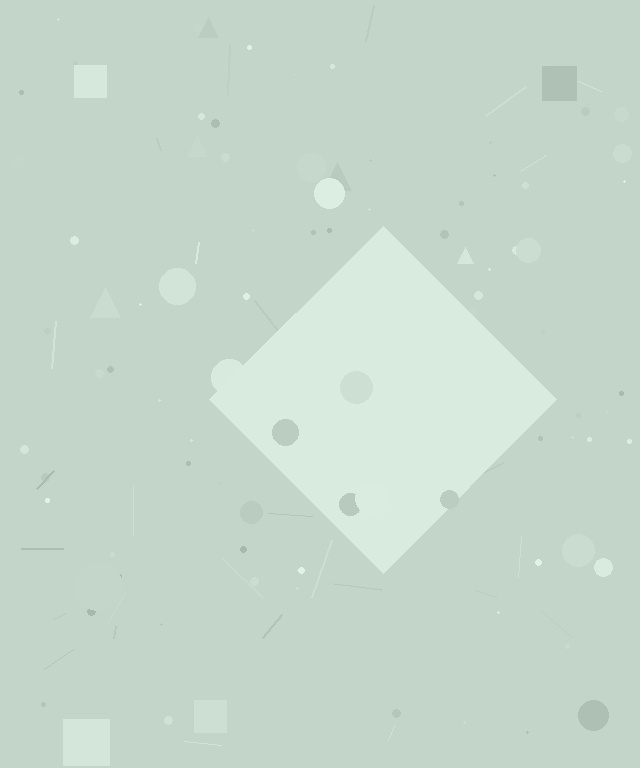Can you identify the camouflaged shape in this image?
The camouflaged shape is a diamond.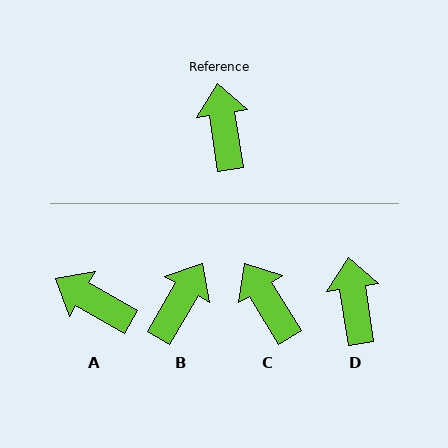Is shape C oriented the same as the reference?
No, it is off by about 23 degrees.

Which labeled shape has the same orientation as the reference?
D.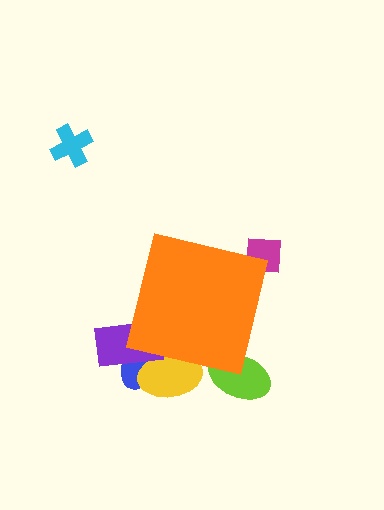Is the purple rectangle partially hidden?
Yes, the purple rectangle is partially hidden behind the orange square.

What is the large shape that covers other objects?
An orange square.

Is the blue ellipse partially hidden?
Yes, the blue ellipse is partially hidden behind the orange square.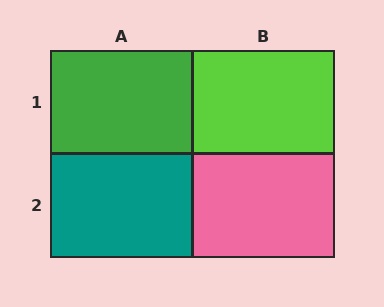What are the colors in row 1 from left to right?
Green, lime.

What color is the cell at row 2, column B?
Pink.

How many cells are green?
1 cell is green.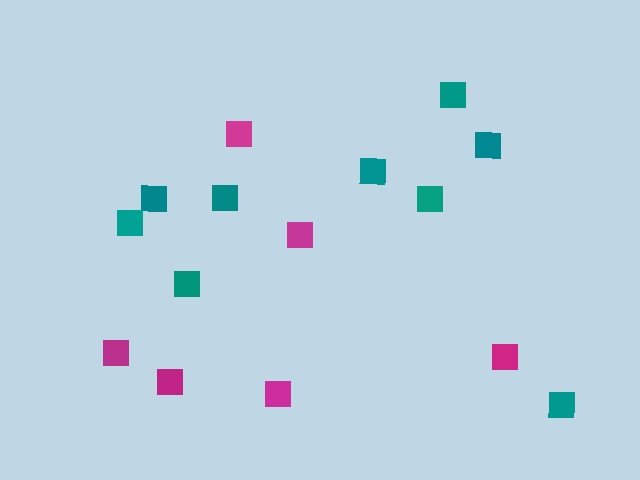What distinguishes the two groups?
There are 2 groups: one group of teal squares (9) and one group of magenta squares (6).